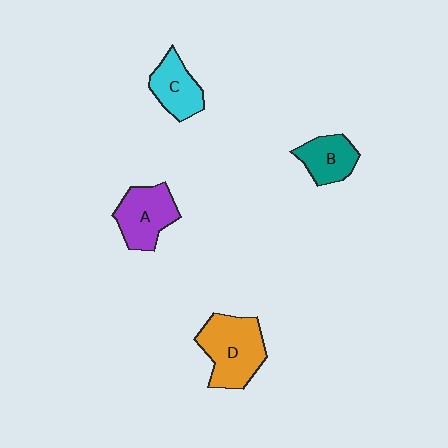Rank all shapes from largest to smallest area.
From largest to smallest: D (orange), A (purple), C (cyan), B (teal).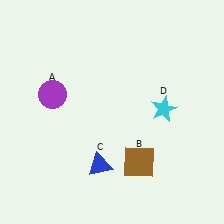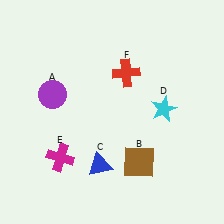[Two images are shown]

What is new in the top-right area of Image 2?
A red cross (F) was added in the top-right area of Image 2.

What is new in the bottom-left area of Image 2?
A magenta cross (E) was added in the bottom-left area of Image 2.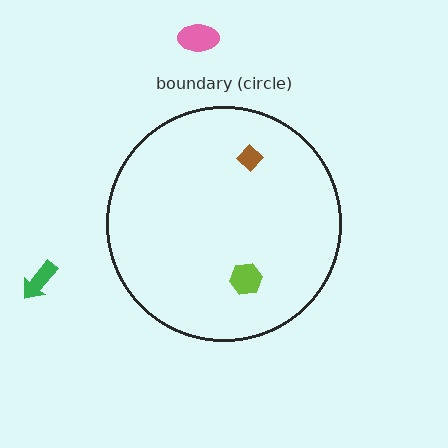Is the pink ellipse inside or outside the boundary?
Outside.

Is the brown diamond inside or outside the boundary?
Inside.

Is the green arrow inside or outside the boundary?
Outside.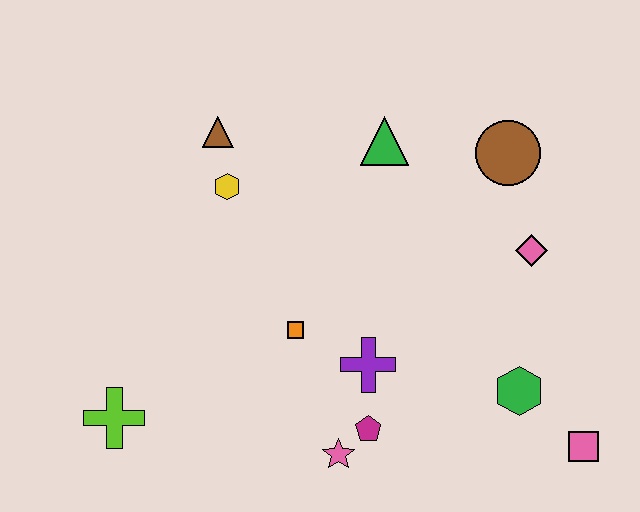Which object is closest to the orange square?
The purple cross is closest to the orange square.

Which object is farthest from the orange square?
The pink square is farthest from the orange square.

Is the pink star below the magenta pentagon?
Yes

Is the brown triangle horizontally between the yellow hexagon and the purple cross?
No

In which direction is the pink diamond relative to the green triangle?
The pink diamond is to the right of the green triangle.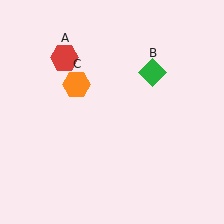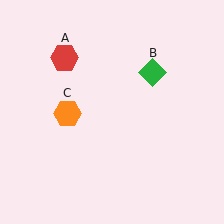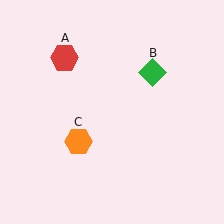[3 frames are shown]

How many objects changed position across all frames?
1 object changed position: orange hexagon (object C).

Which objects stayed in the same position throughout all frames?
Red hexagon (object A) and green diamond (object B) remained stationary.